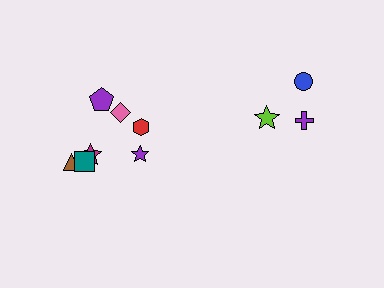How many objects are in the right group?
There are 3 objects.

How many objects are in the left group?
There are 7 objects.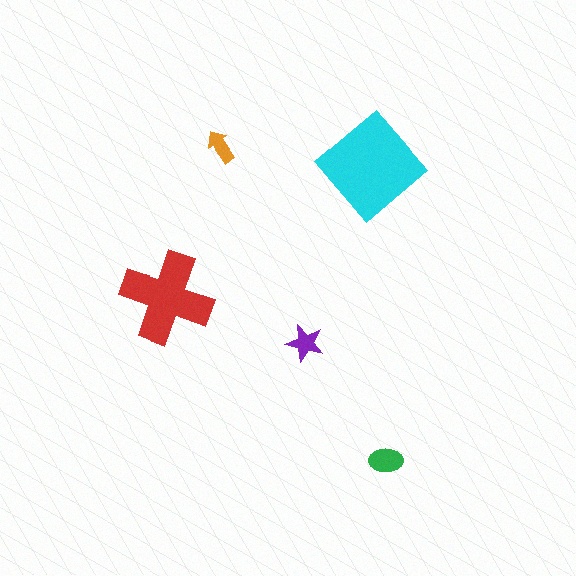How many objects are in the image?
There are 5 objects in the image.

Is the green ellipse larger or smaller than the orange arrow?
Larger.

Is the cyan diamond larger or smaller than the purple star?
Larger.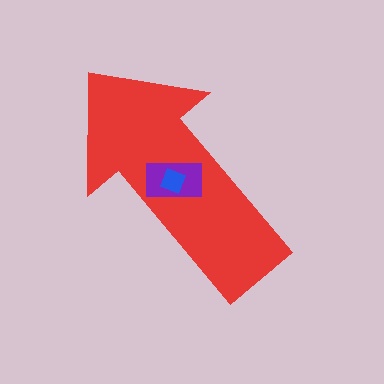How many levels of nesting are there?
3.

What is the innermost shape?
The blue diamond.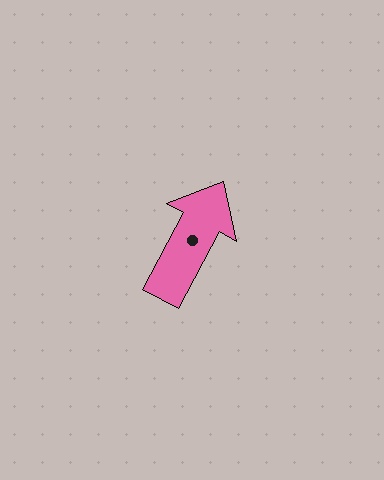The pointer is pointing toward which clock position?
Roughly 1 o'clock.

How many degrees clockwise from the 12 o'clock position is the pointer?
Approximately 28 degrees.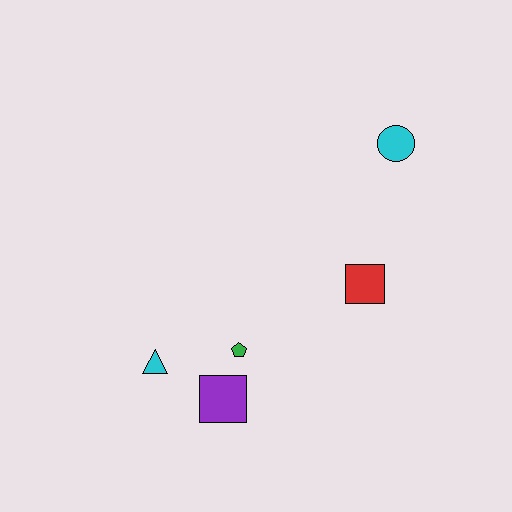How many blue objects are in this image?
There are no blue objects.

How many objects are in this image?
There are 5 objects.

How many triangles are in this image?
There is 1 triangle.